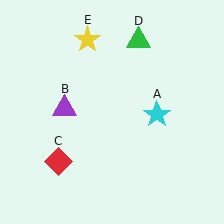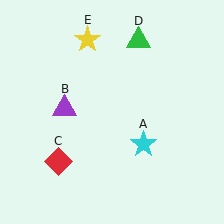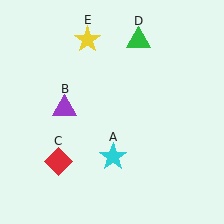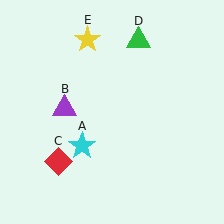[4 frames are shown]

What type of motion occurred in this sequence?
The cyan star (object A) rotated clockwise around the center of the scene.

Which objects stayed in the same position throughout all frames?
Purple triangle (object B) and red diamond (object C) and green triangle (object D) and yellow star (object E) remained stationary.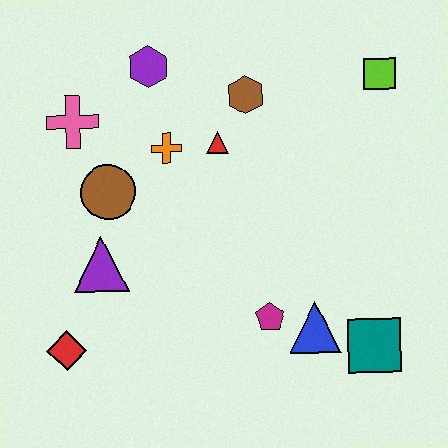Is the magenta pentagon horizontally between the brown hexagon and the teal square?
Yes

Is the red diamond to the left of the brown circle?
Yes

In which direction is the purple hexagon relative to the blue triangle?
The purple hexagon is above the blue triangle.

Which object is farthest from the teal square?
The pink cross is farthest from the teal square.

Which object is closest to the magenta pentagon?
The blue triangle is closest to the magenta pentagon.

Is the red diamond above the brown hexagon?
No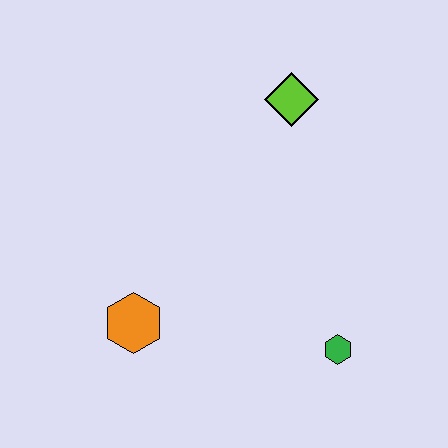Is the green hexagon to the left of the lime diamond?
No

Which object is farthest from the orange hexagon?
The lime diamond is farthest from the orange hexagon.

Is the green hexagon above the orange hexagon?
No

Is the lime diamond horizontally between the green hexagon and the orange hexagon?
Yes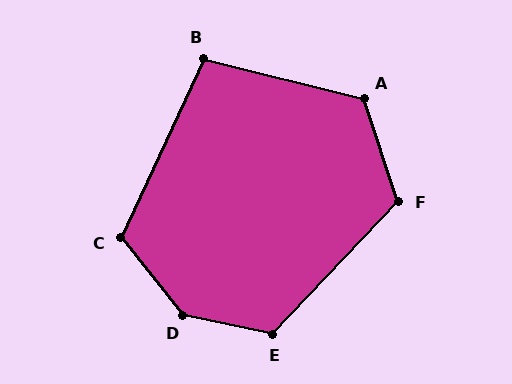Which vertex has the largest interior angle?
D, at approximately 141 degrees.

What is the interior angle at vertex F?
Approximately 118 degrees (obtuse).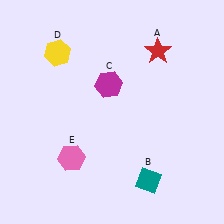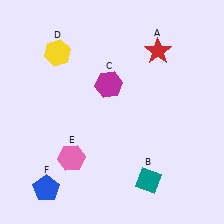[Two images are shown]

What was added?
A blue pentagon (F) was added in Image 2.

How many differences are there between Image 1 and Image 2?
There is 1 difference between the two images.